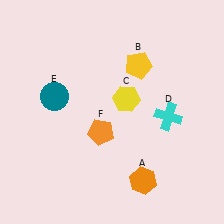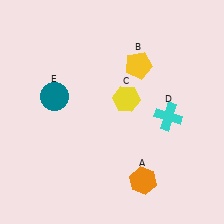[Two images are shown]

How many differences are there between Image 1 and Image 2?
There is 1 difference between the two images.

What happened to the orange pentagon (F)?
The orange pentagon (F) was removed in Image 2. It was in the bottom-left area of Image 1.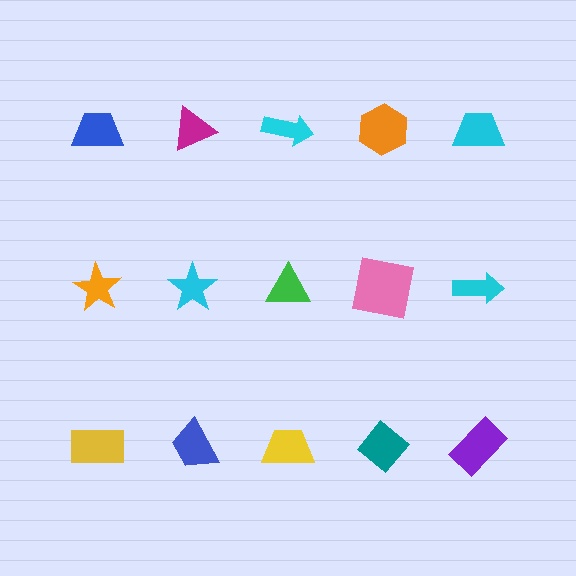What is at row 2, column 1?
An orange star.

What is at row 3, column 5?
A purple rectangle.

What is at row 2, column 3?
A green triangle.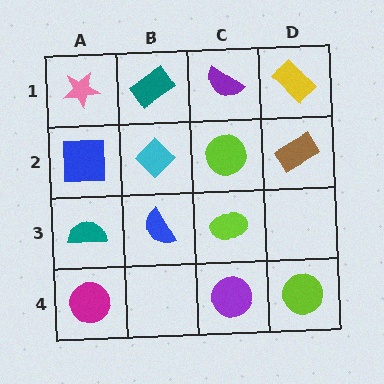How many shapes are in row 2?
4 shapes.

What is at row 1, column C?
A purple semicircle.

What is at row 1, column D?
A yellow rectangle.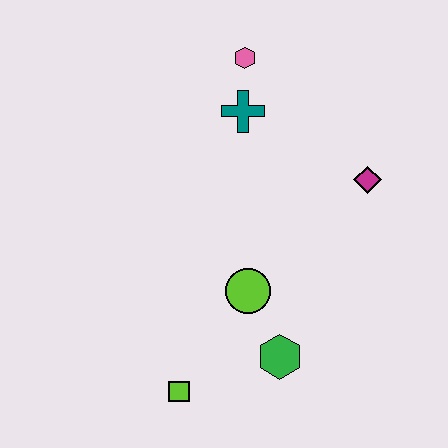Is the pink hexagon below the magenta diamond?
No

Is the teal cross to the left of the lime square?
No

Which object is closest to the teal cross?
The pink hexagon is closest to the teal cross.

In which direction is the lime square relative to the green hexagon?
The lime square is to the left of the green hexagon.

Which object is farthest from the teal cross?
The lime square is farthest from the teal cross.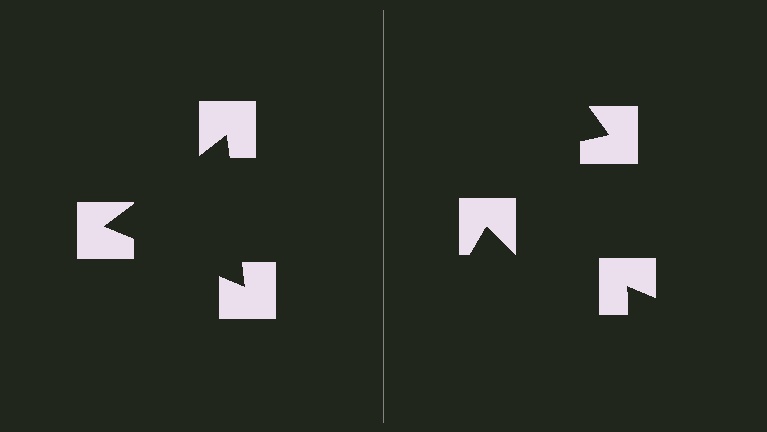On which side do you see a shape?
An illusory triangle appears on the left side. On the right side the wedge cuts are rotated, so no coherent shape forms.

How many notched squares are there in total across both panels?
6 — 3 on each side.